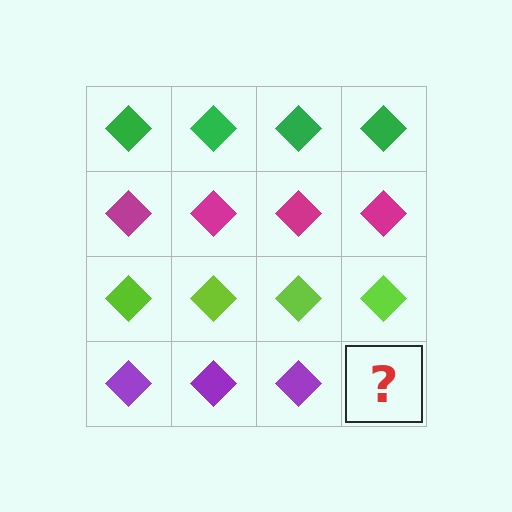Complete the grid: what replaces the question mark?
The question mark should be replaced with a purple diamond.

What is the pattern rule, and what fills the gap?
The rule is that each row has a consistent color. The gap should be filled with a purple diamond.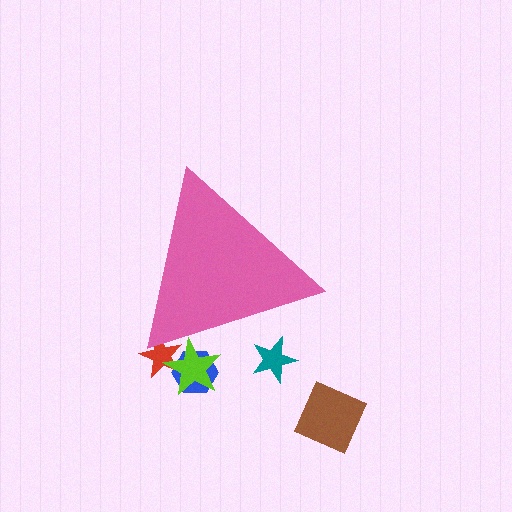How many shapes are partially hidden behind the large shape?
4 shapes are partially hidden.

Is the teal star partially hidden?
Yes, the teal star is partially hidden behind the pink triangle.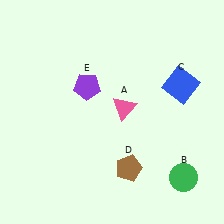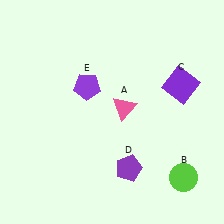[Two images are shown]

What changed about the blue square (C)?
In Image 1, C is blue. In Image 2, it changed to purple.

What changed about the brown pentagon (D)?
In Image 1, D is brown. In Image 2, it changed to purple.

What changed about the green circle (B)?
In Image 1, B is green. In Image 2, it changed to lime.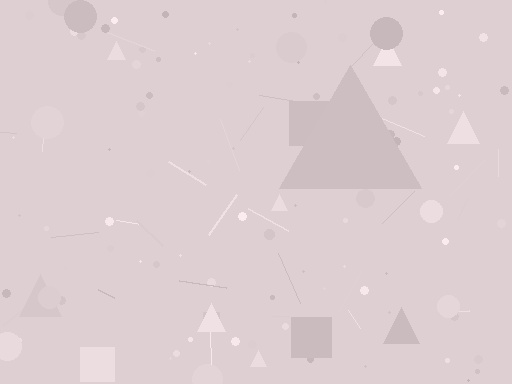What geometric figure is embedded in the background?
A triangle is embedded in the background.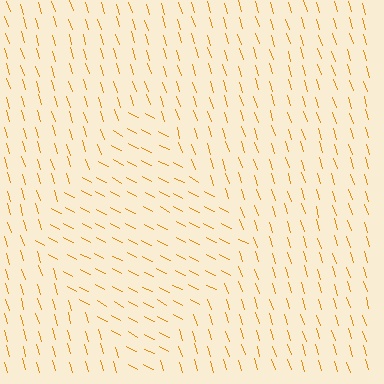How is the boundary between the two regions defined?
The boundary is defined purely by a change in line orientation (approximately 45 degrees difference). All lines are the same color and thickness.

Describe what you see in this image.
The image is filled with small orange line segments. A diamond region in the image has lines oriented differently from the surrounding lines, creating a visible texture boundary.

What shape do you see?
I see a diamond.